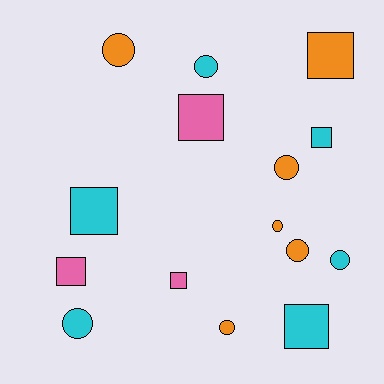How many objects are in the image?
There are 15 objects.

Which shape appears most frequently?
Circle, with 8 objects.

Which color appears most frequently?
Orange, with 6 objects.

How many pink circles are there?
There are no pink circles.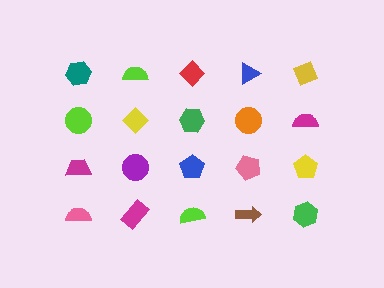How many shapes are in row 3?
5 shapes.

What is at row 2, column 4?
An orange circle.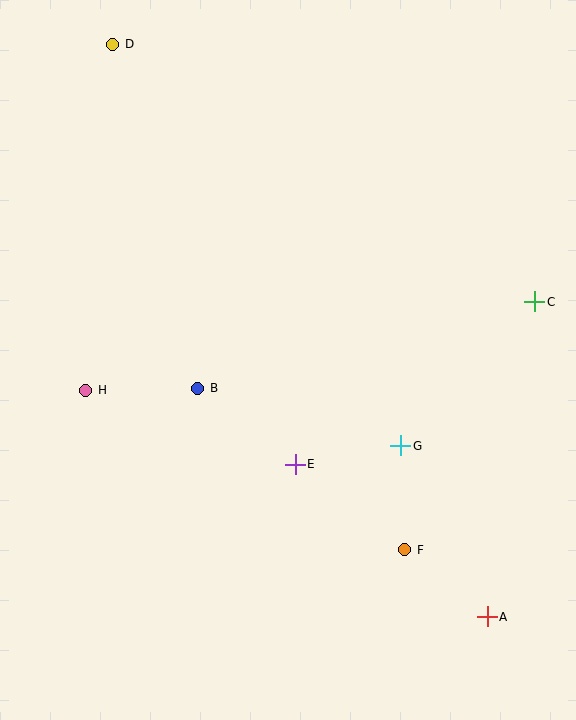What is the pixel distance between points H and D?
The distance between H and D is 347 pixels.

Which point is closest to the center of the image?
Point B at (198, 388) is closest to the center.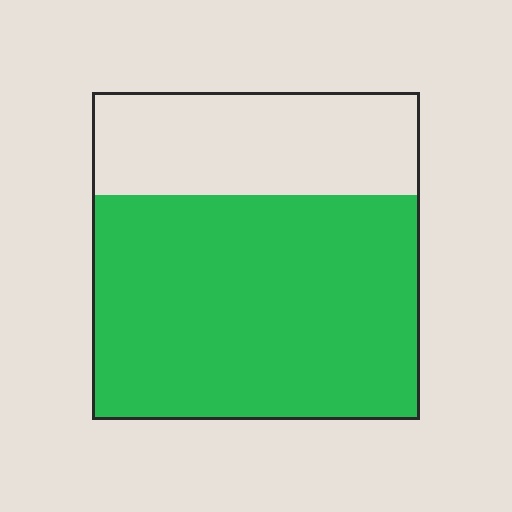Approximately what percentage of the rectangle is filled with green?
Approximately 70%.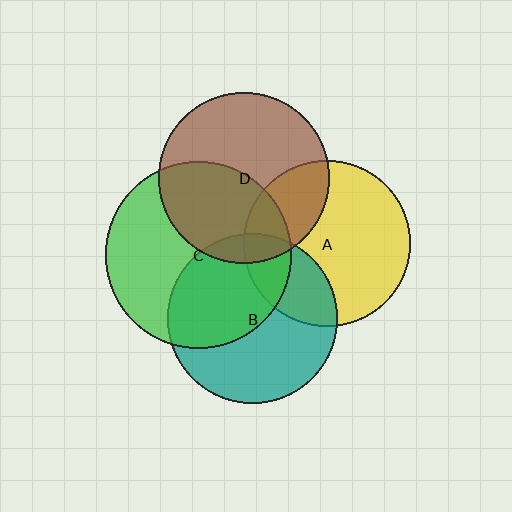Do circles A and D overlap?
Yes.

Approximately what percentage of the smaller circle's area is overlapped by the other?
Approximately 25%.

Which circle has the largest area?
Circle C (green).